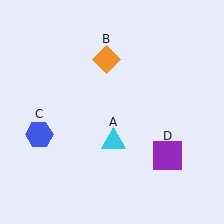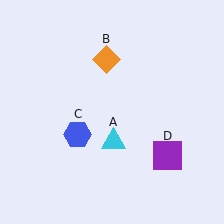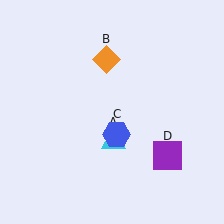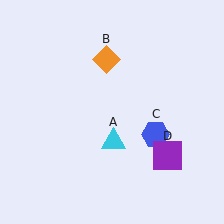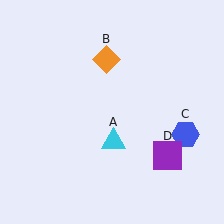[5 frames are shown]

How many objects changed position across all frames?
1 object changed position: blue hexagon (object C).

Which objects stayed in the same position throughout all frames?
Cyan triangle (object A) and orange diamond (object B) and purple square (object D) remained stationary.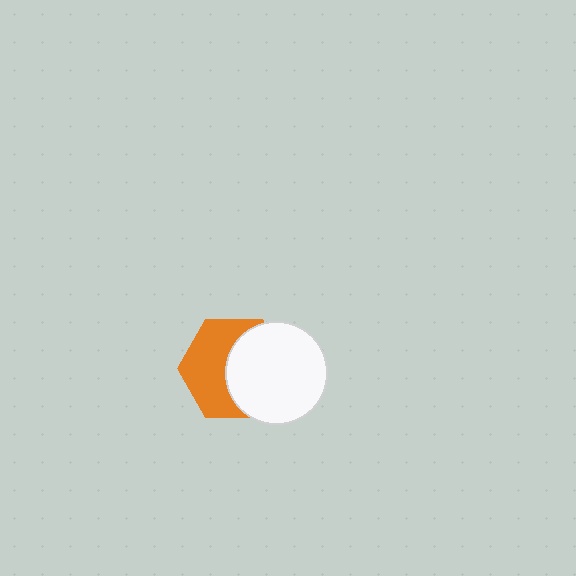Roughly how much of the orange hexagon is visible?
About half of it is visible (roughly 51%).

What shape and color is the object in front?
The object in front is a white circle.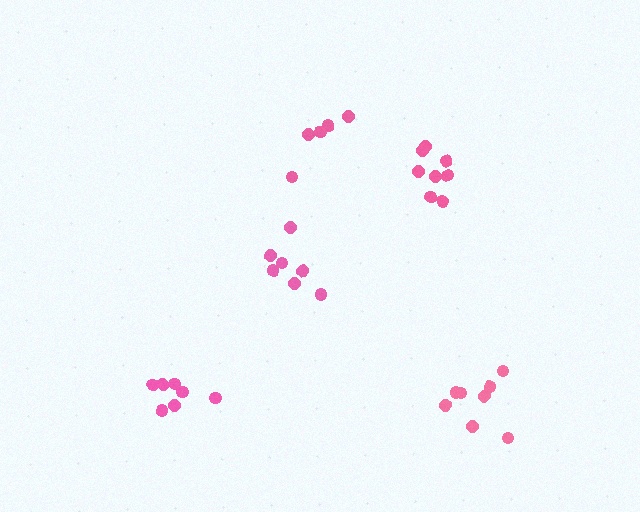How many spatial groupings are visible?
There are 5 spatial groupings.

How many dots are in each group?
Group 1: 5 dots, Group 2: 7 dots, Group 3: 8 dots, Group 4: 8 dots, Group 5: 7 dots (35 total).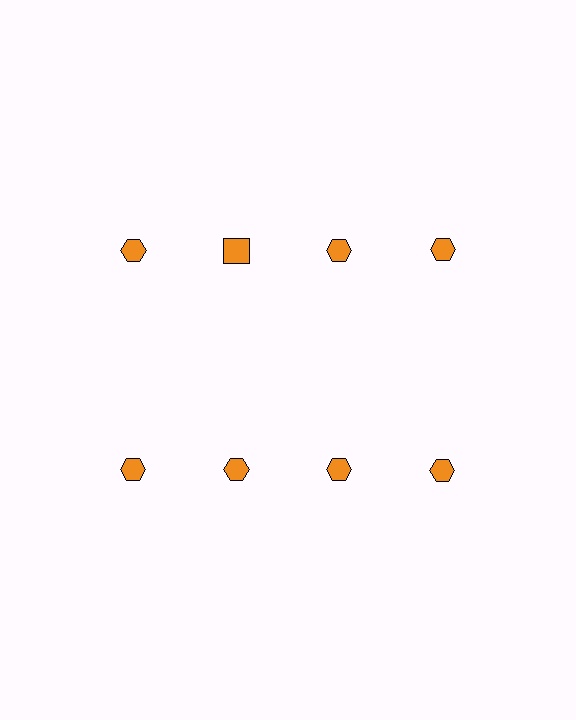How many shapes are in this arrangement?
There are 8 shapes arranged in a grid pattern.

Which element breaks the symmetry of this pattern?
The orange square in the top row, second from left column breaks the symmetry. All other shapes are orange hexagons.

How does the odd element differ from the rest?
It has a different shape: square instead of hexagon.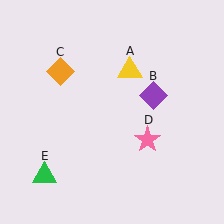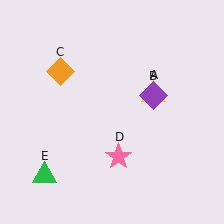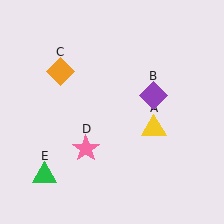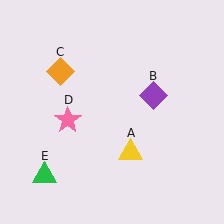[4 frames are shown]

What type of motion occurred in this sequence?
The yellow triangle (object A), pink star (object D) rotated clockwise around the center of the scene.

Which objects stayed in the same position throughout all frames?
Purple diamond (object B) and orange diamond (object C) and green triangle (object E) remained stationary.